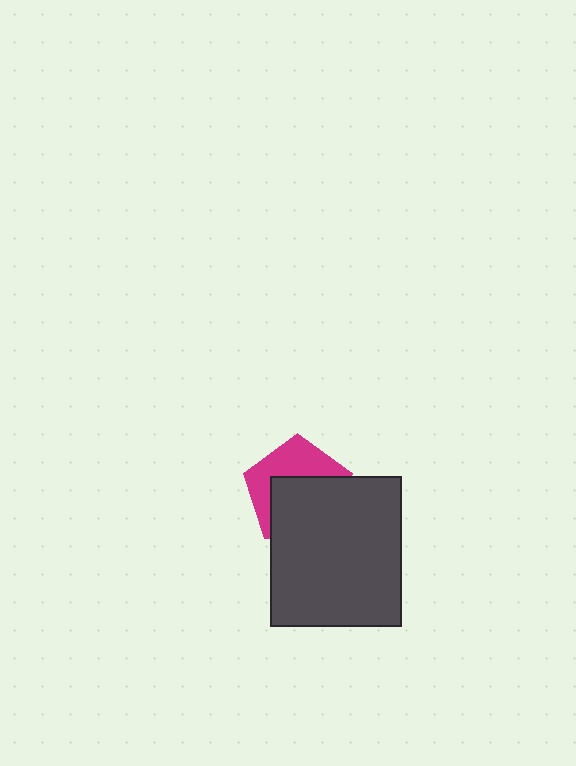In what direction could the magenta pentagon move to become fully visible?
The magenta pentagon could move up. That would shift it out from behind the dark gray rectangle entirely.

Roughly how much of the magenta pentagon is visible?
A small part of it is visible (roughly 43%).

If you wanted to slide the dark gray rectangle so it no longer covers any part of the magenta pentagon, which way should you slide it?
Slide it down — that is the most direct way to separate the two shapes.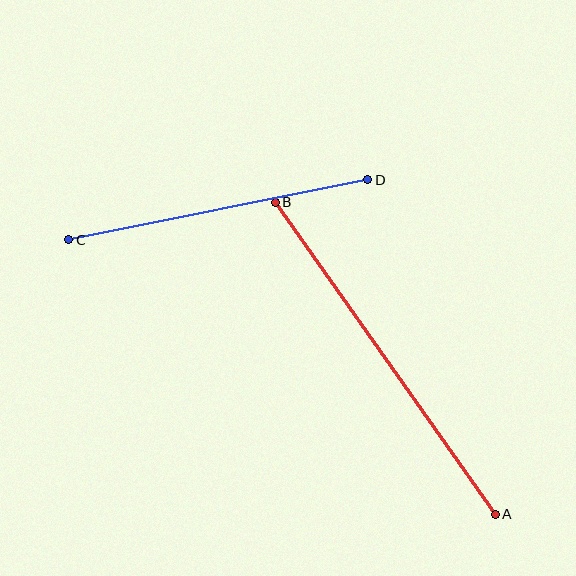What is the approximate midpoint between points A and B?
The midpoint is at approximately (385, 358) pixels.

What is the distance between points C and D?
The distance is approximately 305 pixels.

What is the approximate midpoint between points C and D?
The midpoint is at approximately (218, 210) pixels.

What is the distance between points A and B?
The distance is approximately 382 pixels.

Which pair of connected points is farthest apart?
Points A and B are farthest apart.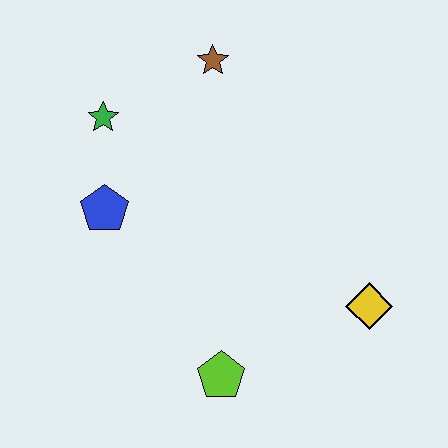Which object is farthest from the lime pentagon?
The brown star is farthest from the lime pentagon.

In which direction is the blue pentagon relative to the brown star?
The blue pentagon is below the brown star.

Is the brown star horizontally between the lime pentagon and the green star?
Yes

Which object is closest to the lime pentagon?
The yellow diamond is closest to the lime pentagon.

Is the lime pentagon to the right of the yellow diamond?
No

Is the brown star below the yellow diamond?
No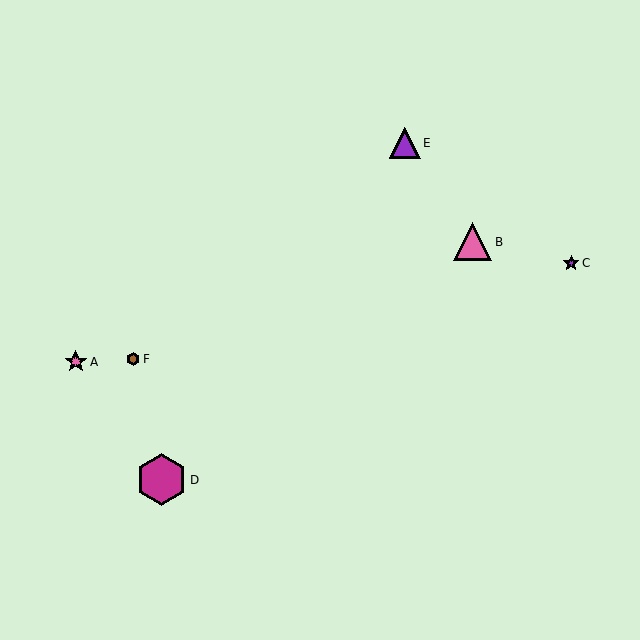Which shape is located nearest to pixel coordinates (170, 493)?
The magenta hexagon (labeled D) at (161, 480) is nearest to that location.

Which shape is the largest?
The magenta hexagon (labeled D) is the largest.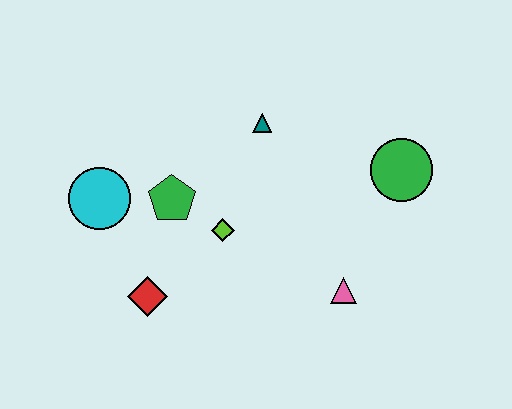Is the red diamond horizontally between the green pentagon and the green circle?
No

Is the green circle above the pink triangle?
Yes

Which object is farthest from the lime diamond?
The green circle is farthest from the lime diamond.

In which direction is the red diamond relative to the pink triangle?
The red diamond is to the left of the pink triangle.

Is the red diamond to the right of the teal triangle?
No